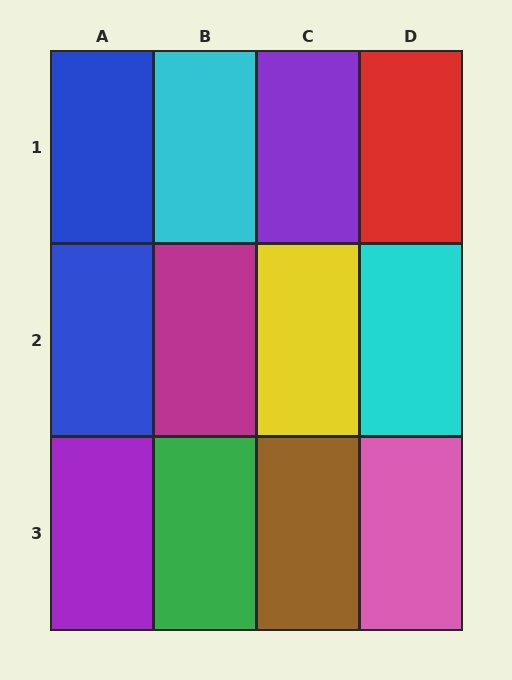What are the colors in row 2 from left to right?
Blue, magenta, yellow, cyan.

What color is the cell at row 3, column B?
Green.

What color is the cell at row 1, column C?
Purple.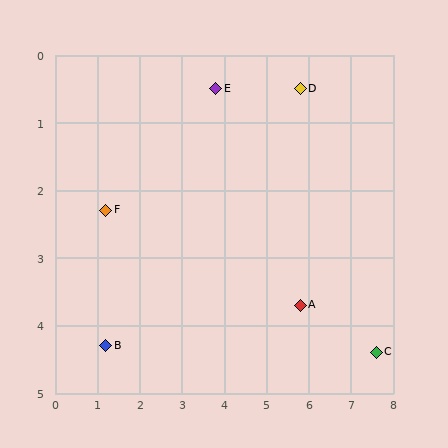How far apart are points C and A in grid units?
Points C and A are about 1.9 grid units apart.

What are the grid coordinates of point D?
Point D is at approximately (5.8, 0.5).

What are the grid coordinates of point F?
Point F is at approximately (1.2, 2.3).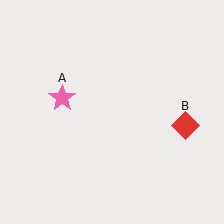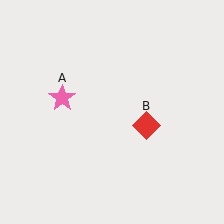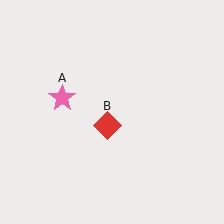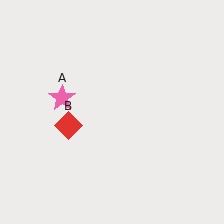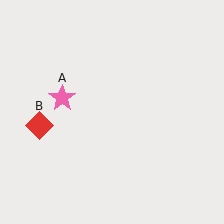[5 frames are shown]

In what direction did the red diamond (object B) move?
The red diamond (object B) moved left.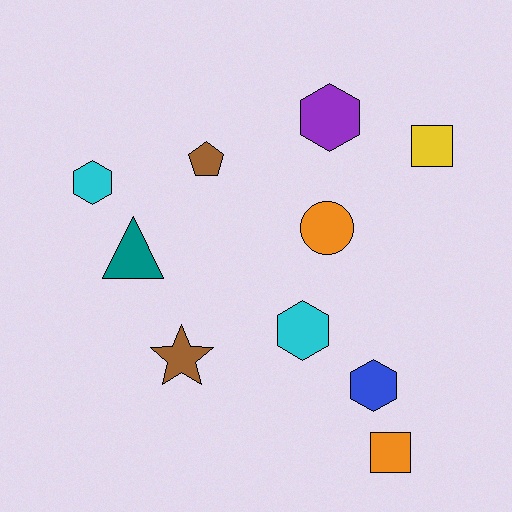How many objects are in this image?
There are 10 objects.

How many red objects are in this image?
There are no red objects.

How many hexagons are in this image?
There are 4 hexagons.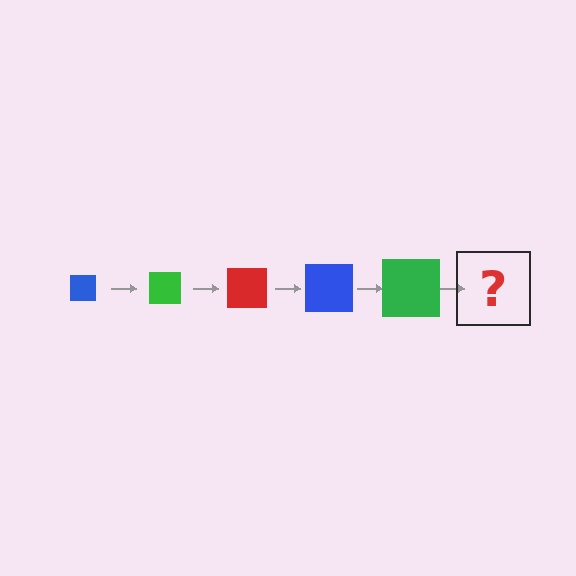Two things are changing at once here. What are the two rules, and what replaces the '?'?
The two rules are that the square grows larger each step and the color cycles through blue, green, and red. The '?' should be a red square, larger than the previous one.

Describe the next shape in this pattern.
It should be a red square, larger than the previous one.